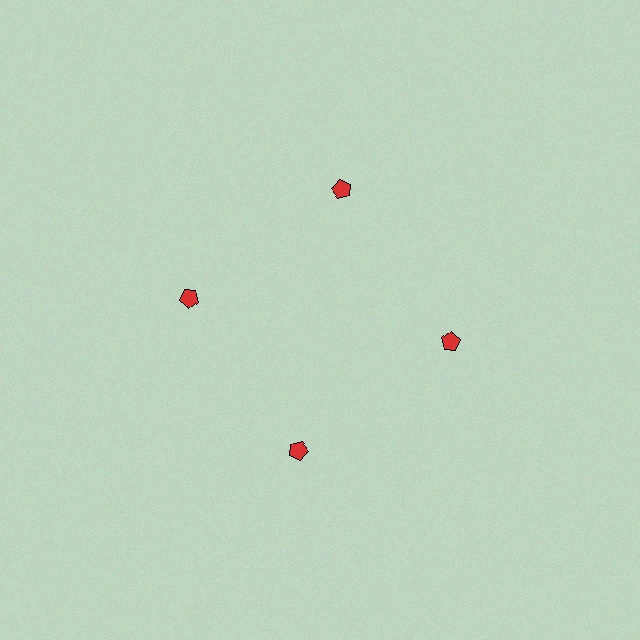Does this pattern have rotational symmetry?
Yes, this pattern has 4-fold rotational symmetry. It looks the same after rotating 90 degrees around the center.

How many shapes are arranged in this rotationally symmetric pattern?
There are 4 shapes, arranged in 4 groups of 1.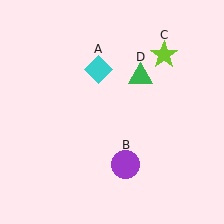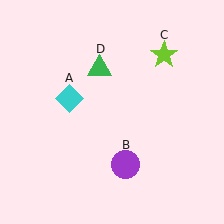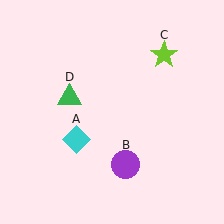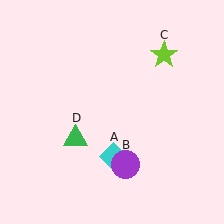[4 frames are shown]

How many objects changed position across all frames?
2 objects changed position: cyan diamond (object A), green triangle (object D).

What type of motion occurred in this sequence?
The cyan diamond (object A), green triangle (object D) rotated counterclockwise around the center of the scene.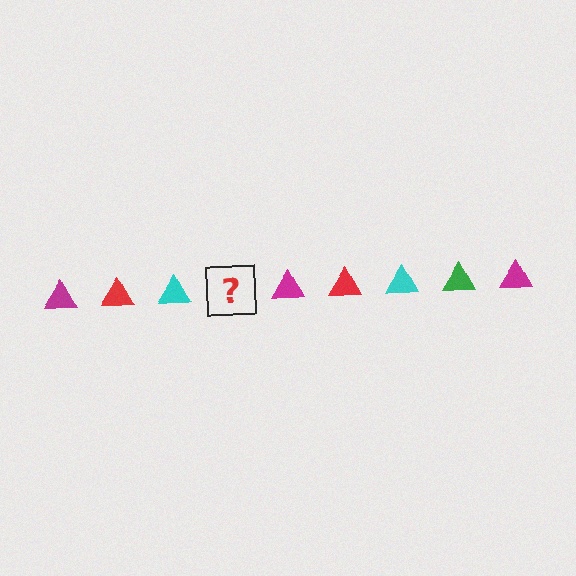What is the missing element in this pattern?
The missing element is a green triangle.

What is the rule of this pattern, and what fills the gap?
The rule is that the pattern cycles through magenta, red, cyan, green triangles. The gap should be filled with a green triangle.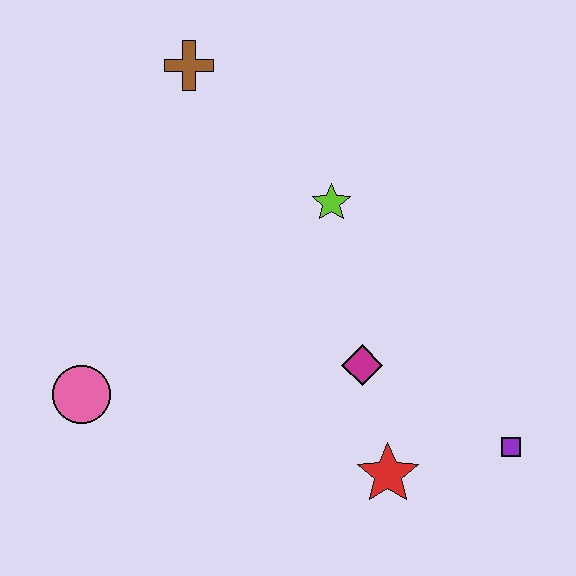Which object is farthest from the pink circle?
The purple square is farthest from the pink circle.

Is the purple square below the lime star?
Yes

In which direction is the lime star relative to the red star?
The lime star is above the red star.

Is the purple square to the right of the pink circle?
Yes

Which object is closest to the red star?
The magenta diamond is closest to the red star.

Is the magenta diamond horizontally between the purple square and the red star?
No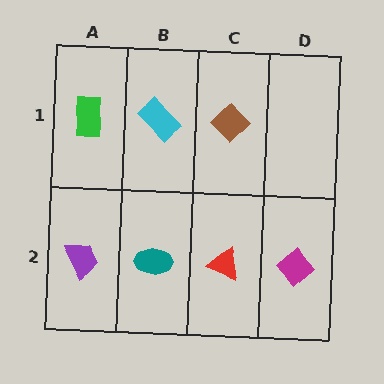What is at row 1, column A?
A green rectangle.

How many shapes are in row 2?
4 shapes.